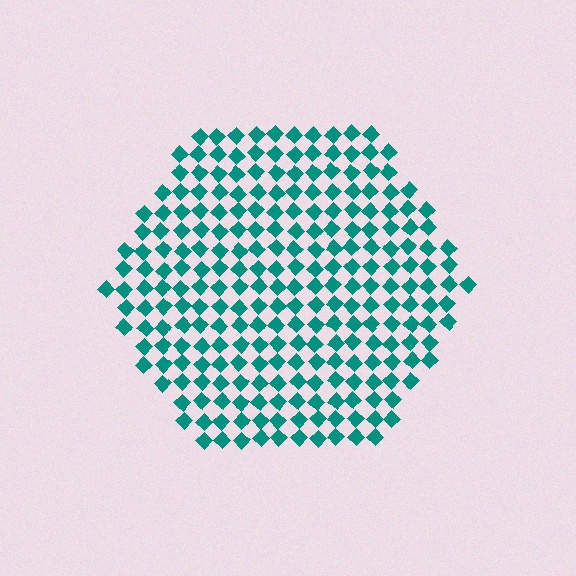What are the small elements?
The small elements are diamonds.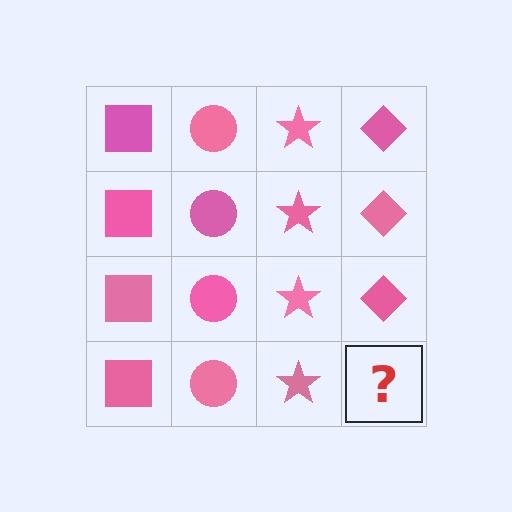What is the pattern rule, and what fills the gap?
The rule is that each column has a consistent shape. The gap should be filled with a pink diamond.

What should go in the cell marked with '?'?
The missing cell should contain a pink diamond.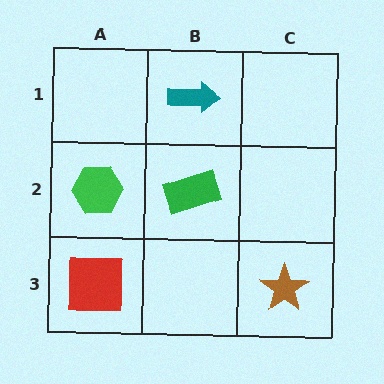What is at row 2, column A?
A green hexagon.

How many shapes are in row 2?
2 shapes.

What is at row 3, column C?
A brown star.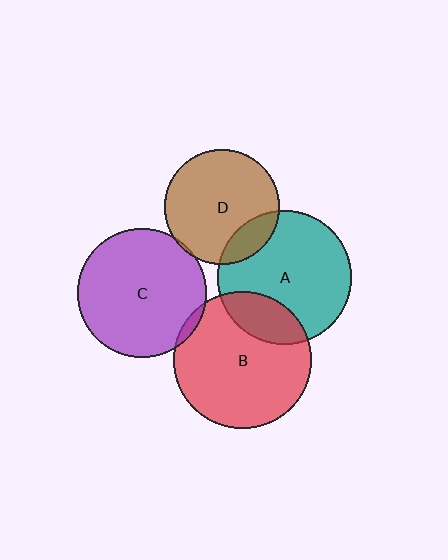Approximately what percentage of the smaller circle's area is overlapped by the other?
Approximately 5%.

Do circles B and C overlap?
Yes.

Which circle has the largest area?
Circle B (red).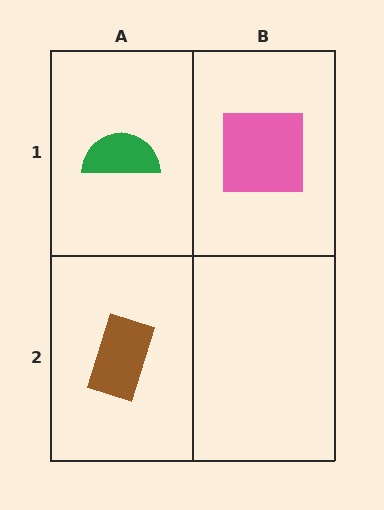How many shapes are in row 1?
2 shapes.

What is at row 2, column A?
A brown rectangle.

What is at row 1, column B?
A pink square.